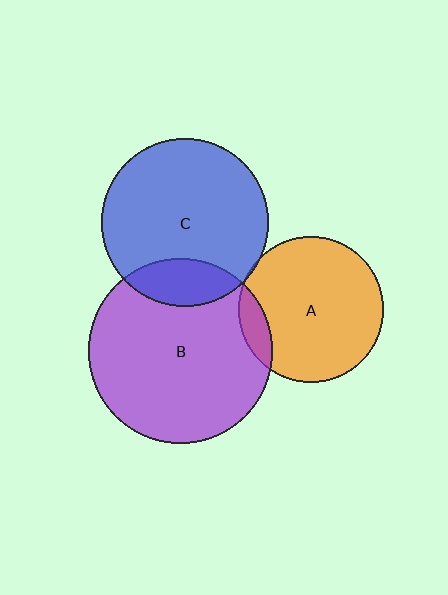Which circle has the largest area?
Circle B (purple).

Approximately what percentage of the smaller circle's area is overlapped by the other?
Approximately 20%.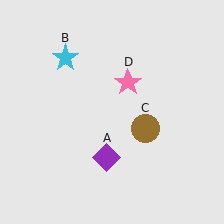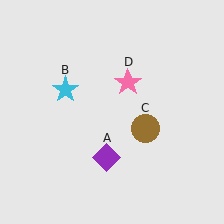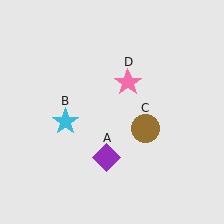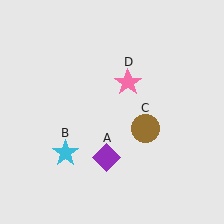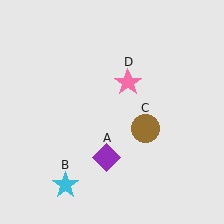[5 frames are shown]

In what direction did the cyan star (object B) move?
The cyan star (object B) moved down.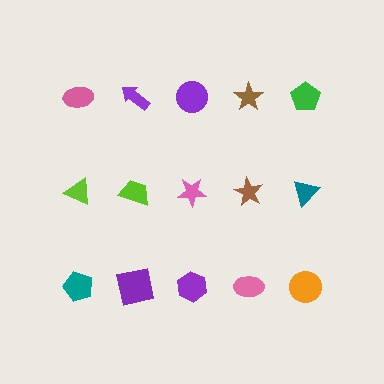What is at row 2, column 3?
A pink star.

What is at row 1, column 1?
A pink ellipse.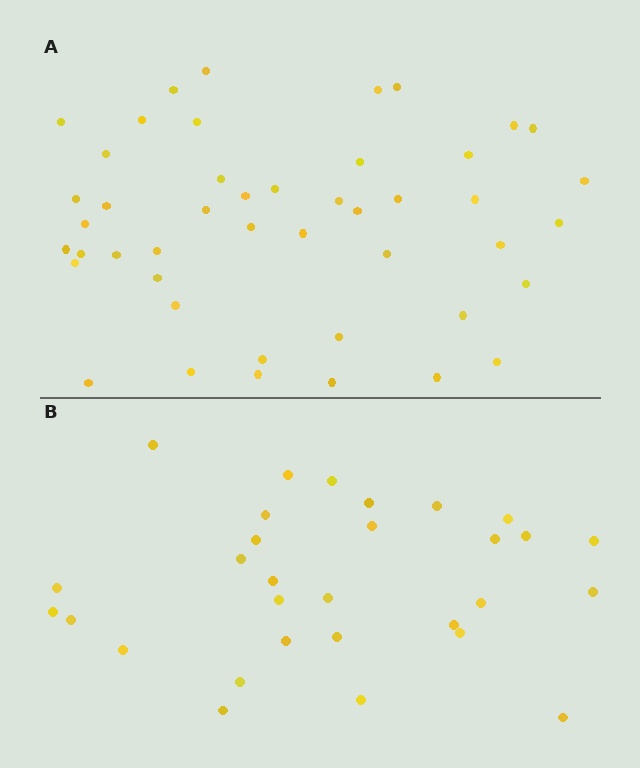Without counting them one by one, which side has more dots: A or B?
Region A (the top region) has more dots.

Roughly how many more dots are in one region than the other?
Region A has approximately 15 more dots than region B.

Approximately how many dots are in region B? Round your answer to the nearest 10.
About 30 dots.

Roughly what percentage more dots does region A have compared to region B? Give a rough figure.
About 55% more.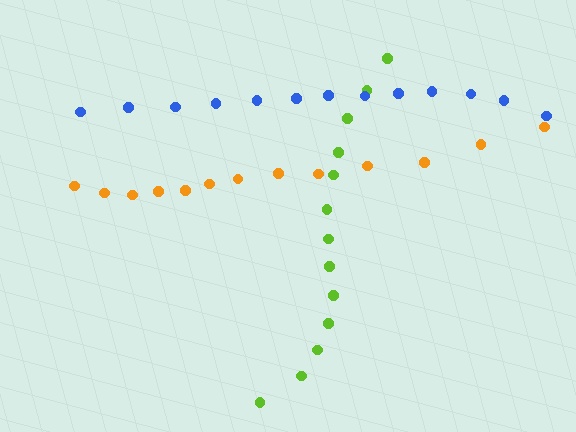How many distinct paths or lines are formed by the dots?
There are 3 distinct paths.